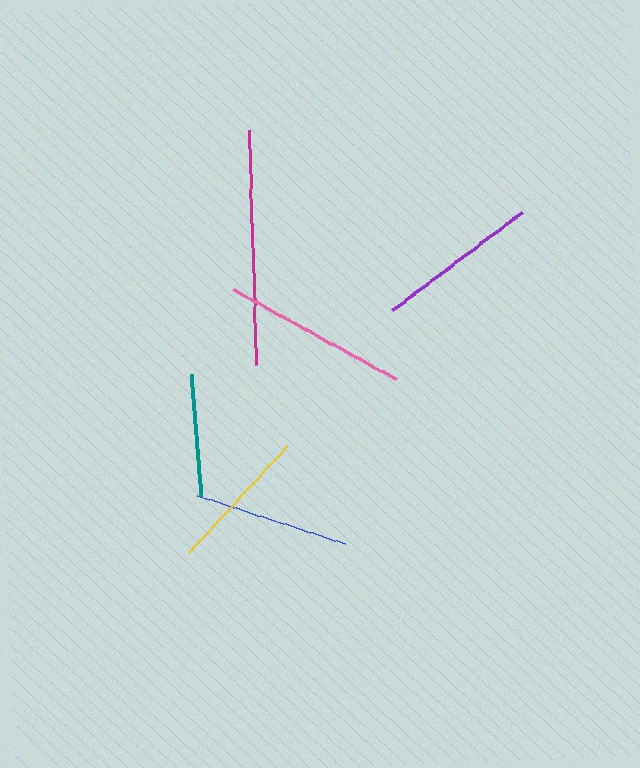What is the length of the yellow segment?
The yellow segment is approximately 145 pixels long.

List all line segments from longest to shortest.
From longest to shortest: magenta, pink, purple, blue, yellow, teal.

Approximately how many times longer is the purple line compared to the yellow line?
The purple line is approximately 1.1 times the length of the yellow line.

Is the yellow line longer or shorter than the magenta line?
The magenta line is longer than the yellow line.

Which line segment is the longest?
The magenta line is the longest at approximately 235 pixels.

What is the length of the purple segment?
The purple segment is approximately 164 pixels long.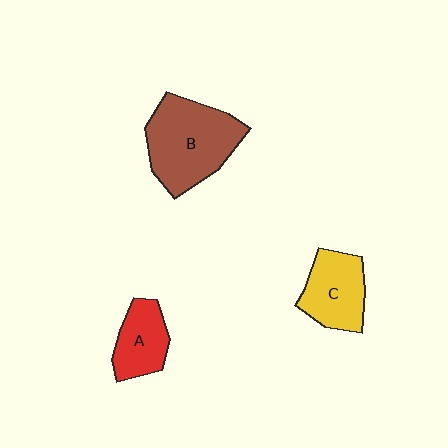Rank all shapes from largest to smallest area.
From largest to smallest: B (brown), C (yellow), A (red).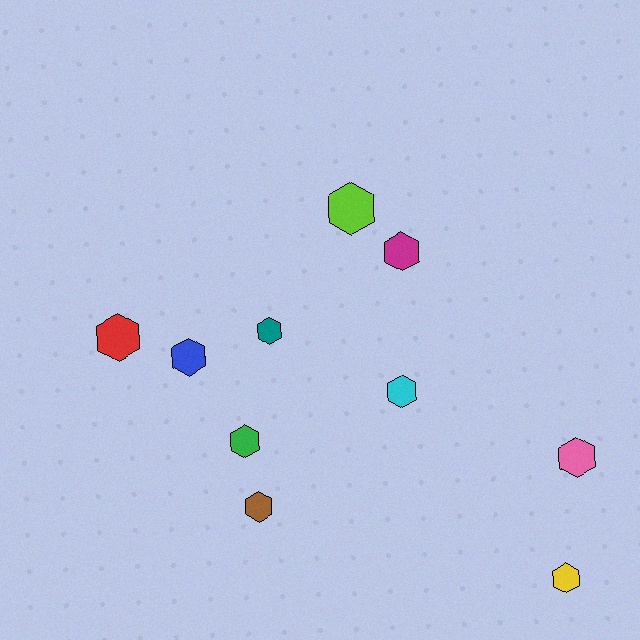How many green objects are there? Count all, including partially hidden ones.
There is 1 green object.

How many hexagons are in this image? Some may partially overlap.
There are 10 hexagons.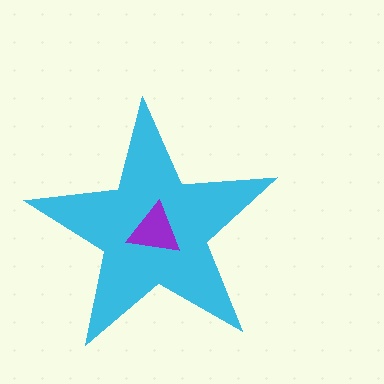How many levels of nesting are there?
2.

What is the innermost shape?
The purple triangle.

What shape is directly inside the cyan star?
The purple triangle.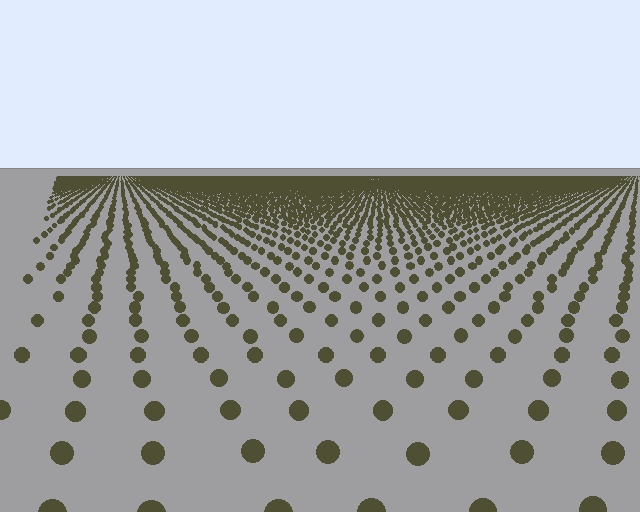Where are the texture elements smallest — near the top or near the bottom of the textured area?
Near the top.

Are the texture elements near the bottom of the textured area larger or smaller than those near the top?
Larger. Near the bottom, elements are closer to the viewer and appear at a bigger on-screen size.